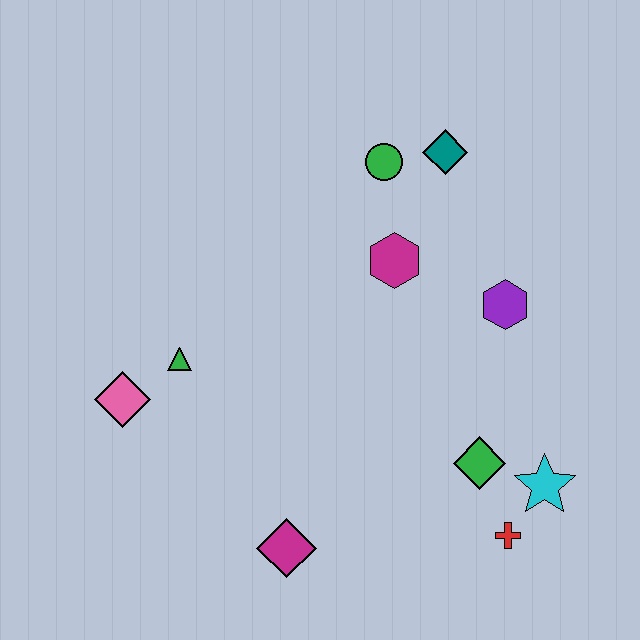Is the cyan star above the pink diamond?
No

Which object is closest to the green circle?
The teal diamond is closest to the green circle.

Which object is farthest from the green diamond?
The pink diamond is farthest from the green diamond.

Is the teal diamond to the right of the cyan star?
No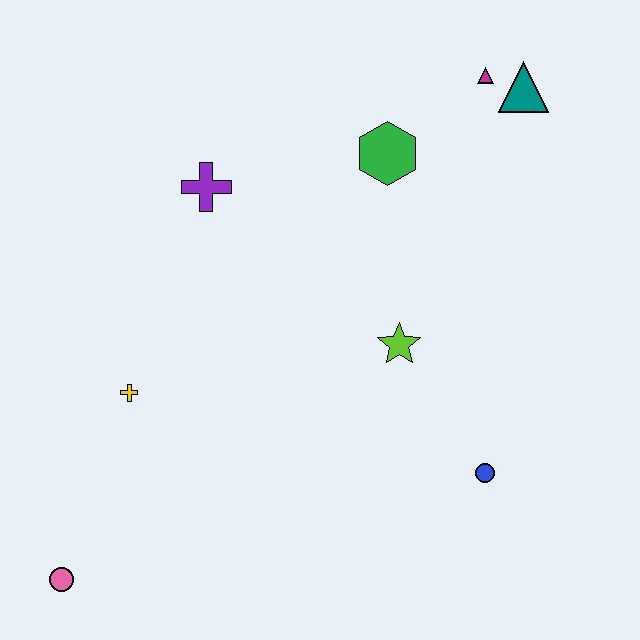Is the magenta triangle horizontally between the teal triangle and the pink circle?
Yes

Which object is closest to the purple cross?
The green hexagon is closest to the purple cross.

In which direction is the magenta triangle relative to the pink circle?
The magenta triangle is above the pink circle.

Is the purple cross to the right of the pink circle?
Yes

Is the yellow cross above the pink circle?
Yes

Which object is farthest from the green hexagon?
The pink circle is farthest from the green hexagon.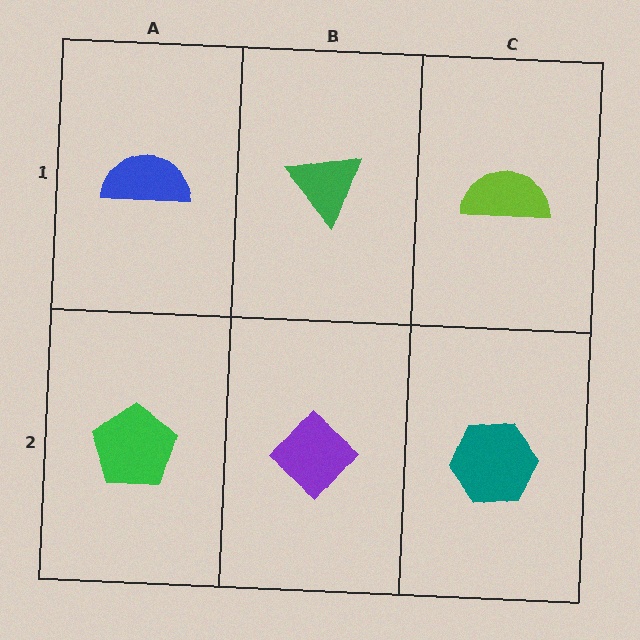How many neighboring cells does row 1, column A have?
2.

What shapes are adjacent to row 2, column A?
A blue semicircle (row 1, column A), a purple diamond (row 2, column B).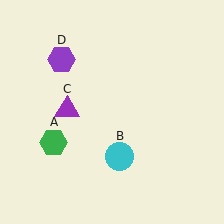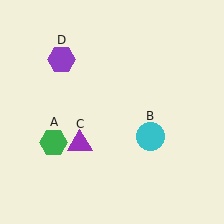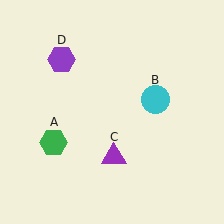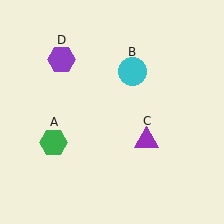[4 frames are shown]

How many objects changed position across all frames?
2 objects changed position: cyan circle (object B), purple triangle (object C).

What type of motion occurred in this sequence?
The cyan circle (object B), purple triangle (object C) rotated counterclockwise around the center of the scene.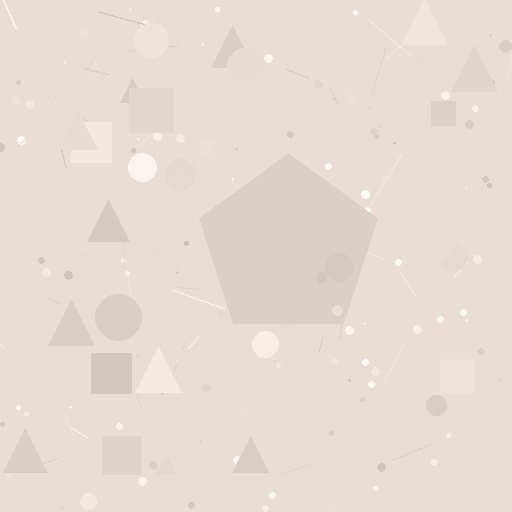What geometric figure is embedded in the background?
A pentagon is embedded in the background.